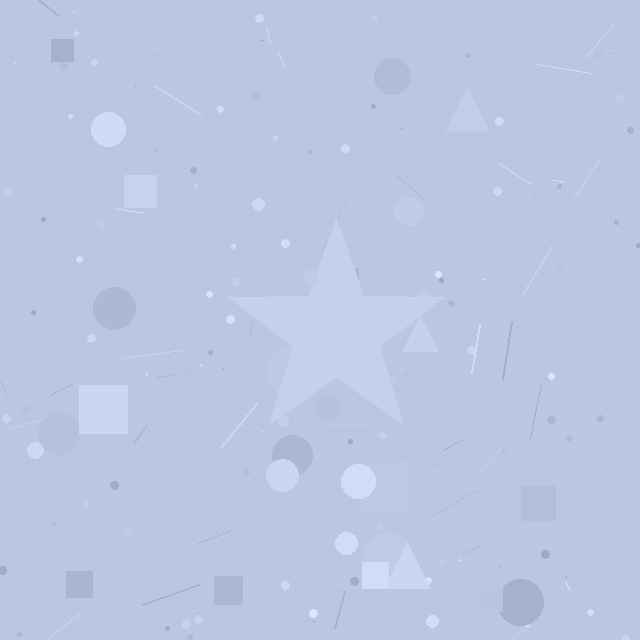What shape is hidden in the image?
A star is hidden in the image.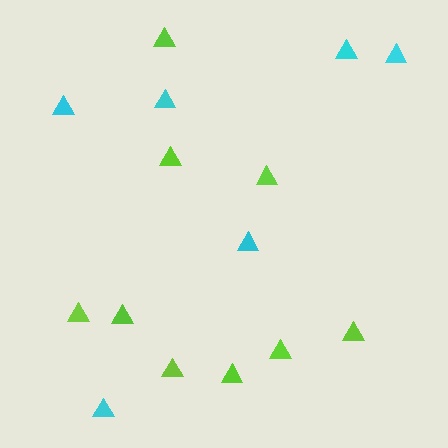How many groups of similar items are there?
There are 2 groups: one group of cyan triangles (6) and one group of lime triangles (9).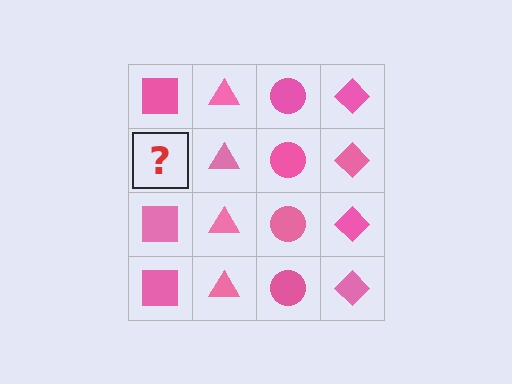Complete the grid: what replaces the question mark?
The question mark should be replaced with a pink square.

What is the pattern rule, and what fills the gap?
The rule is that each column has a consistent shape. The gap should be filled with a pink square.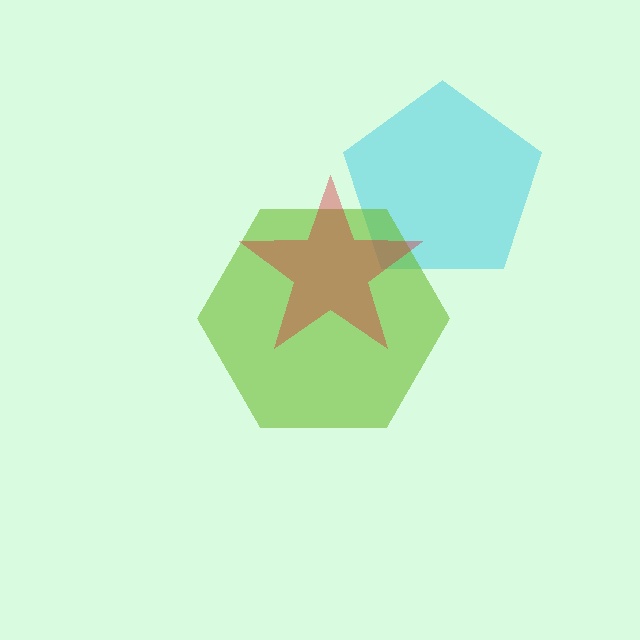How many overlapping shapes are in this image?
There are 3 overlapping shapes in the image.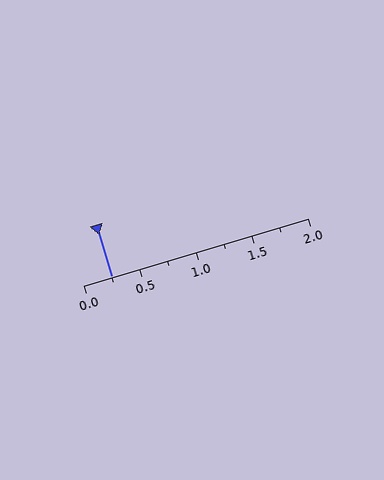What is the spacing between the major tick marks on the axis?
The major ticks are spaced 0.5 apart.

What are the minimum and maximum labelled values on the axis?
The axis runs from 0.0 to 2.0.